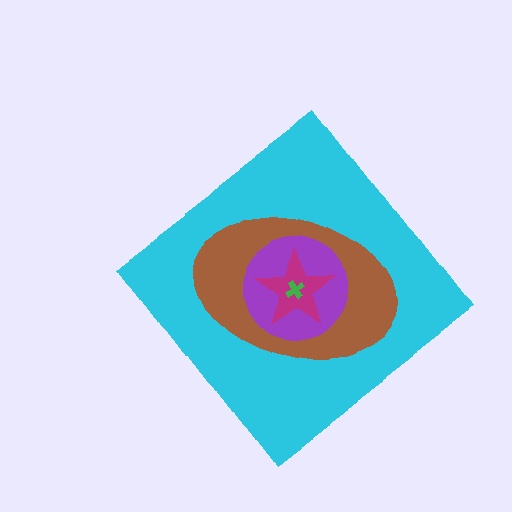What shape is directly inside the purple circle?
The magenta star.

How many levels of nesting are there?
5.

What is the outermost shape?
The cyan diamond.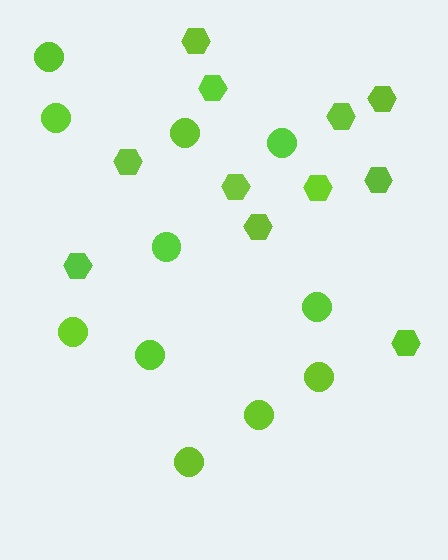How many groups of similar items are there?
There are 2 groups: one group of hexagons (11) and one group of circles (11).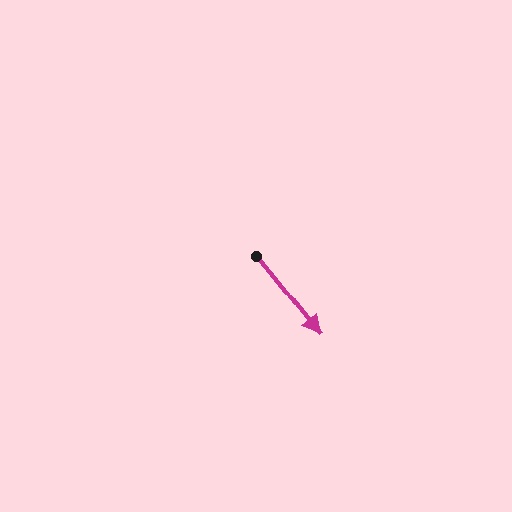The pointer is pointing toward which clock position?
Roughly 5 o'clock.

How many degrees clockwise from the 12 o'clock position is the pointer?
Approximately 141 degrees.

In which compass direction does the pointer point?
Southeast.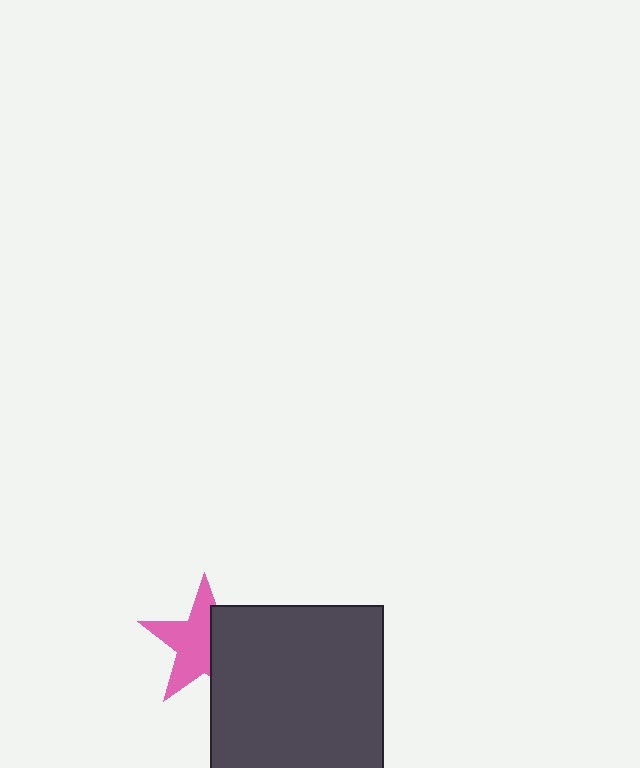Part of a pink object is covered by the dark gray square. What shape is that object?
It is a star.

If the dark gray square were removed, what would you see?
You would see the complete pink star.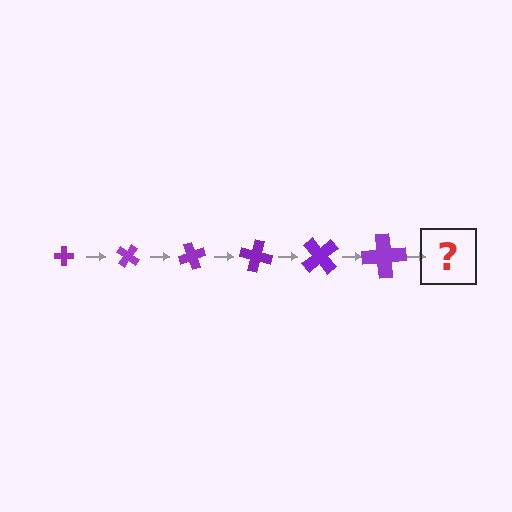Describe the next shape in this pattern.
It should be a cross, larger than the previous one and rotated 210 degrees from the start.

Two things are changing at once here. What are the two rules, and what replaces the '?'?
The two rules are that the cross grows larger each step and it rotates 35 degrees each step. The '?' should be a cross, larger than the previous one and rotated 210 degrees from the start.